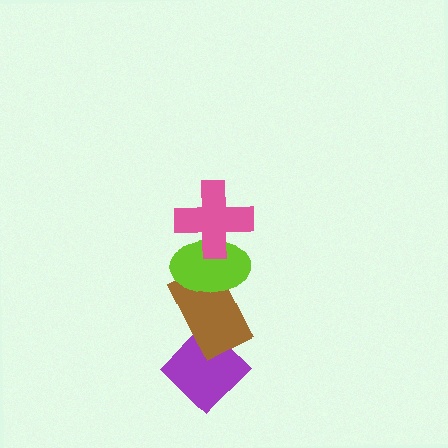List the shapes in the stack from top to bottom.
From top to bottom: the pink cross, the lime ellipse, the brown rectangle, the purple diamond.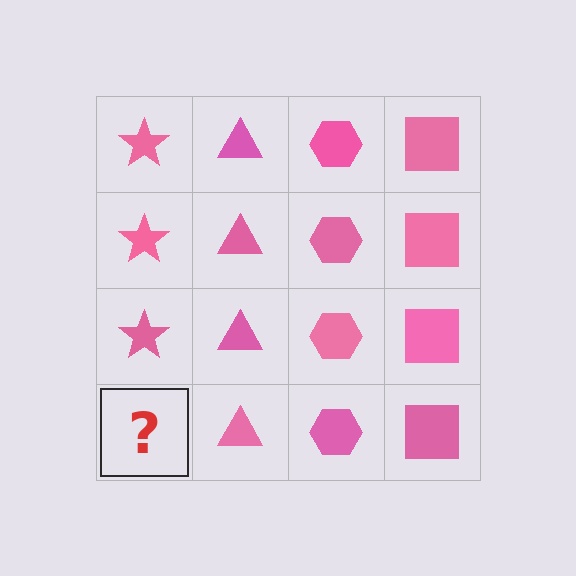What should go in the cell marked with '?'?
The missing cell should contain a pink star.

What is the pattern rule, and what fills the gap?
The rule is that each column has a consistent shape. The gap should be filled with a pink star.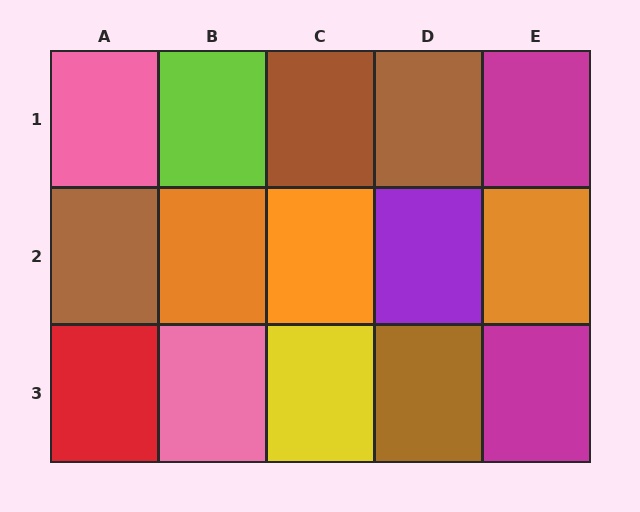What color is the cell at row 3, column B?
Pink.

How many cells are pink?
2 cells are pink.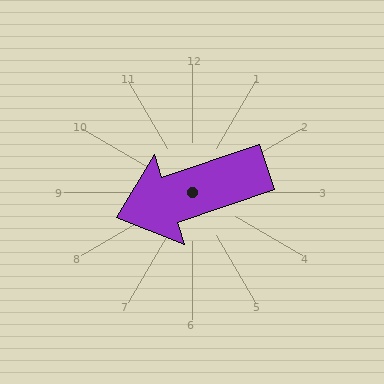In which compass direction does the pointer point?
West.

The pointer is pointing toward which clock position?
Roughly 8 o'clock.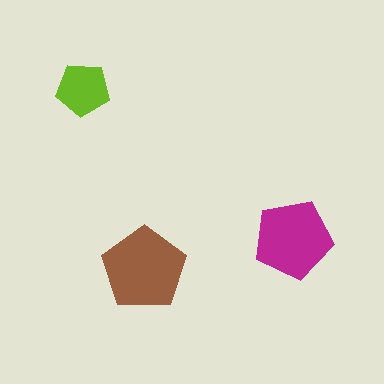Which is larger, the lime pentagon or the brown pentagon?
The brown one.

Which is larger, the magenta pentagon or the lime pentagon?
The magenta one.